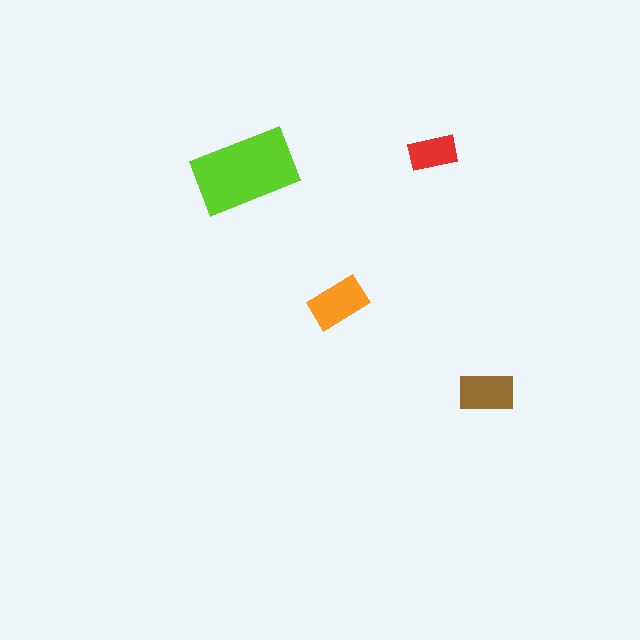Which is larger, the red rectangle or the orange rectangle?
The orange one.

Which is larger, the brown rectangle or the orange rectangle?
The orange one.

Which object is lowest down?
The brown rectangle is bottommost.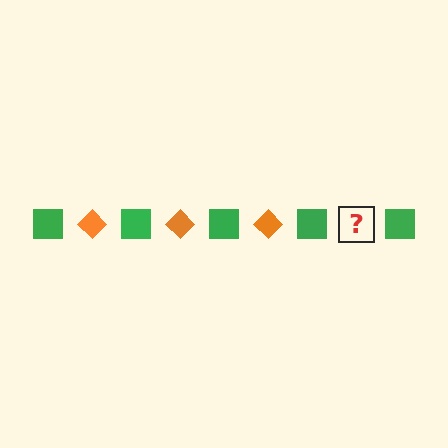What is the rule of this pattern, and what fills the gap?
The rule is that the pattern alternates between green square and orange diamond. The gap should be filled with an orange diamond.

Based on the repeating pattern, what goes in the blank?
The blank should be an orange diamond.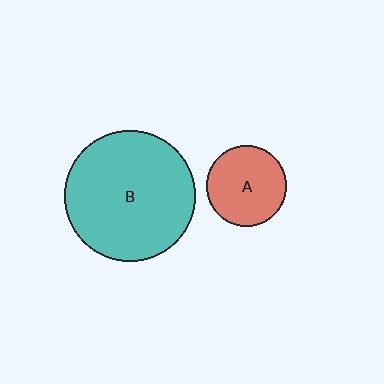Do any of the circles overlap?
No, none of the circles overlap.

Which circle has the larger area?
Circle B (teal).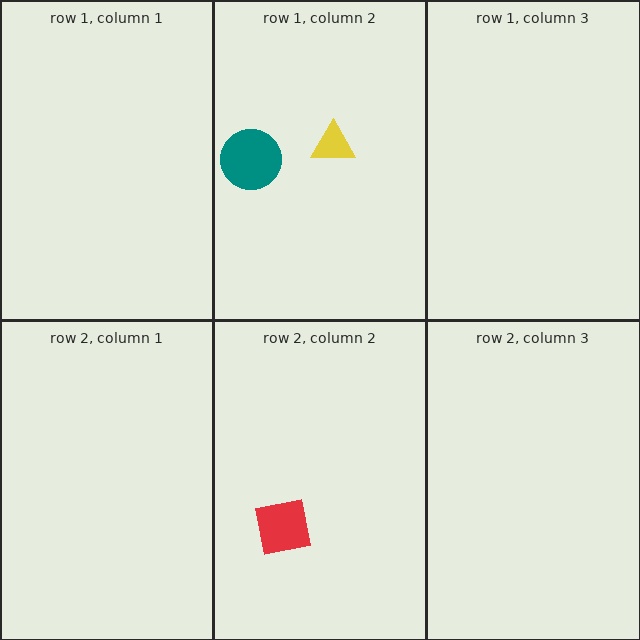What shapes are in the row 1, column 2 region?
The teal circle, the yellow triangle.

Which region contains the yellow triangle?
The row 1, column 2 region.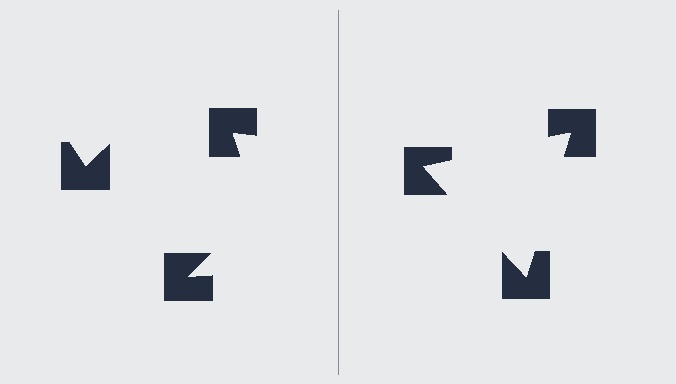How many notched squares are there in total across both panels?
6 — 3 on each side.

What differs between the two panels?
The notched squares are positioned identically on both sides; only the wedge orientations differ. On the right they align to a triangle; on the left they are misaligned.